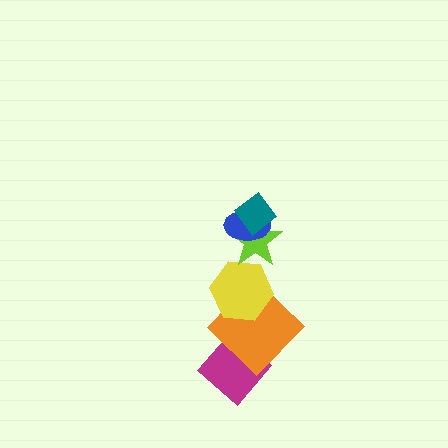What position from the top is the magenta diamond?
The magenta diamond is 6th from the top.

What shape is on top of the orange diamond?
The yellow hexagon is on top of the orange diamond.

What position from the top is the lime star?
The lime star is 3rd from the top.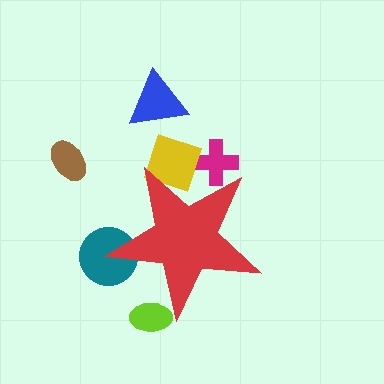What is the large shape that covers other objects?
A red star.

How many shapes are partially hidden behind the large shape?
4 shapes are partially hidden.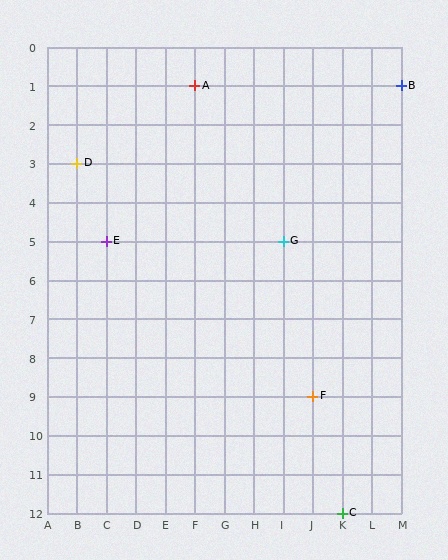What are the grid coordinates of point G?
Point G is at grid coordinates (I, 5).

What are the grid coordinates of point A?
Point A is at grid coordinates (F, 1).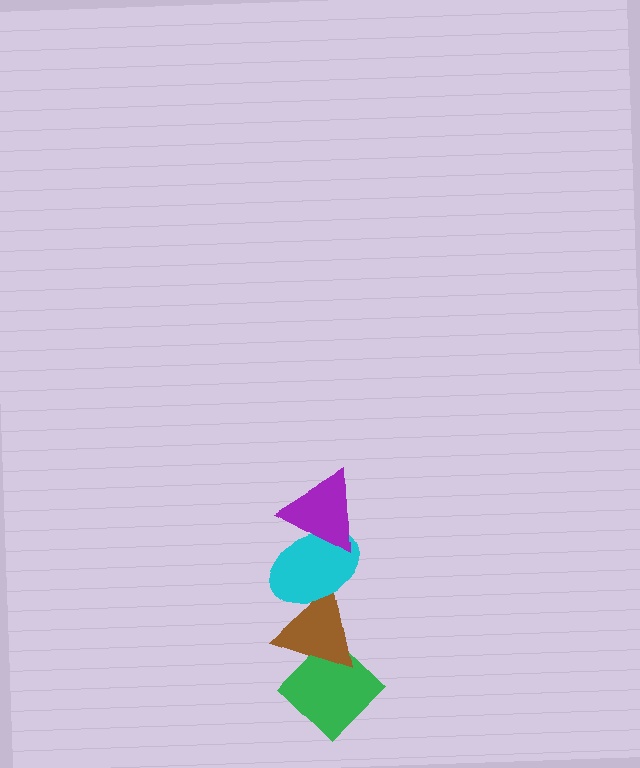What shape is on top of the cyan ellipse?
The purple triangle is on top of the cyan ellipse.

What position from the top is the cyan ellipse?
The cyan ellipse is 2nd from the top.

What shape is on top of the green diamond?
The brown triangle is on top of the green diamond.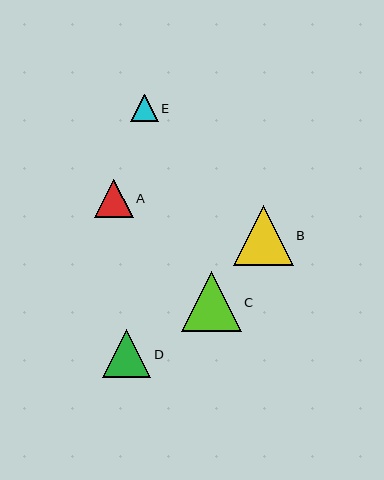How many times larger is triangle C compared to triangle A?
Triangle C is approximately 1.5 times the size of triangle A.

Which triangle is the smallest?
Triangle E is the smallest with a size of approximately 27 pixels.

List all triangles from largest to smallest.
From largest to smallest: C, B, D, A, E.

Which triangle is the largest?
Triangle C is the largest with a size of approximately 60 pixels.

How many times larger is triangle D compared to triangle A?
Triangle D is approximately 1.3 times the size of triangle A.